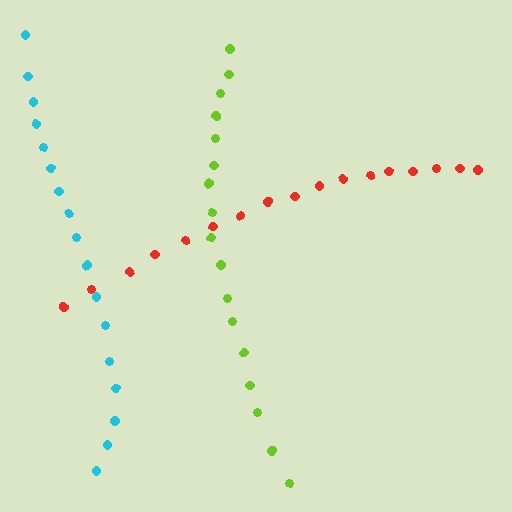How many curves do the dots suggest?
There are 3 distinct paths.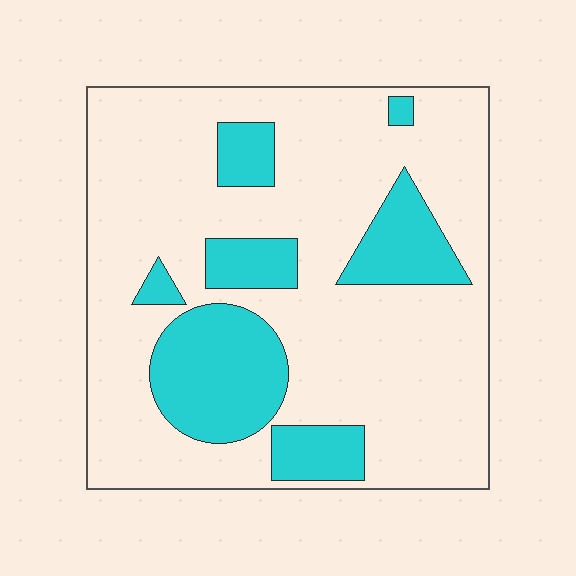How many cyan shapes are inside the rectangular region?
7.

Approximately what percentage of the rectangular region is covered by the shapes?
Approximately 25%.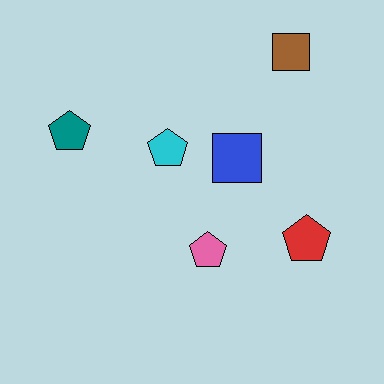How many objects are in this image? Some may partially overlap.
There are 6 objects.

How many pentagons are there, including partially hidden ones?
There are 4 pentagons.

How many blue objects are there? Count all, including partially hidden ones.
There is 1 blue object.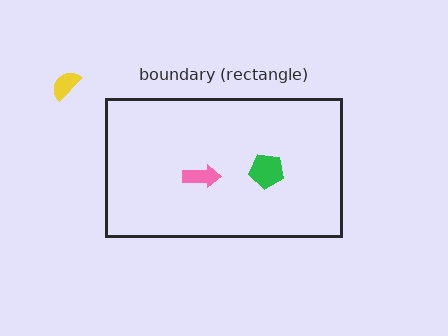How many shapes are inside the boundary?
2 inside, 1 outside.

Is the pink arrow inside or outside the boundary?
Inside.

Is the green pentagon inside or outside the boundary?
Inside.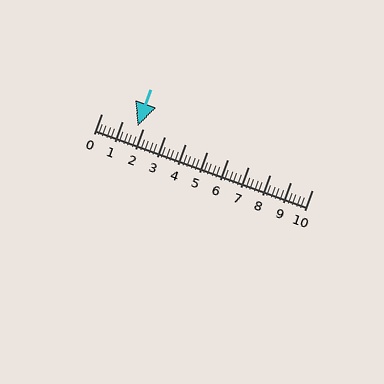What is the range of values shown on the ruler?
The ruler shows values from 0 to 10.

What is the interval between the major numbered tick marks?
The major tick marks are spaced 1 units apart.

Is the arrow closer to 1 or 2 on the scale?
The arrow is closer to 2.